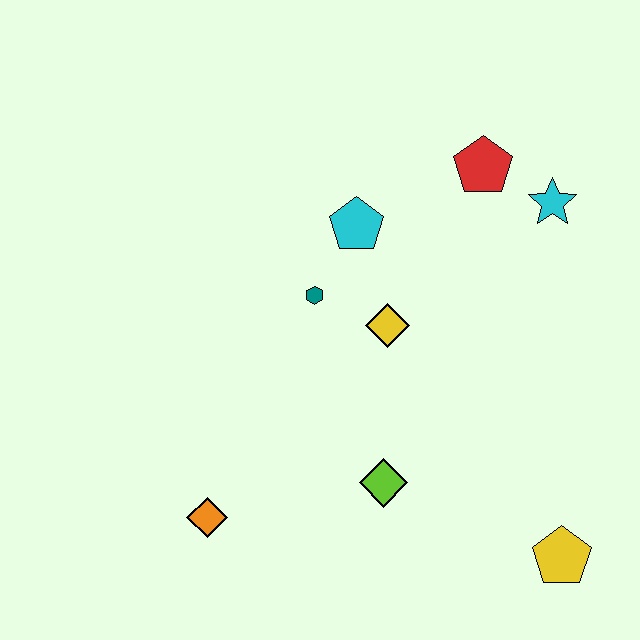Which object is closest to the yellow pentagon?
The lime diamond is closest to the yellow pentagon.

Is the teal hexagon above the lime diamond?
Yes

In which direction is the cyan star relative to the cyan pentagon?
The cyan star is to the right of the cyan pentagon.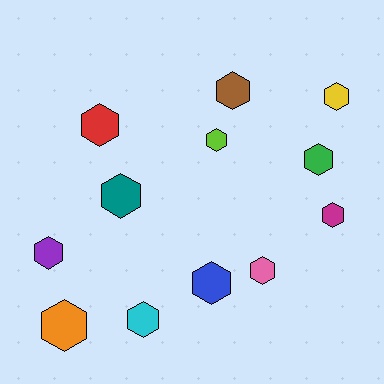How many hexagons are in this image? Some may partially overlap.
There are 12 hexagons.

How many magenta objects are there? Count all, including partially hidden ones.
There is 1 magenta object.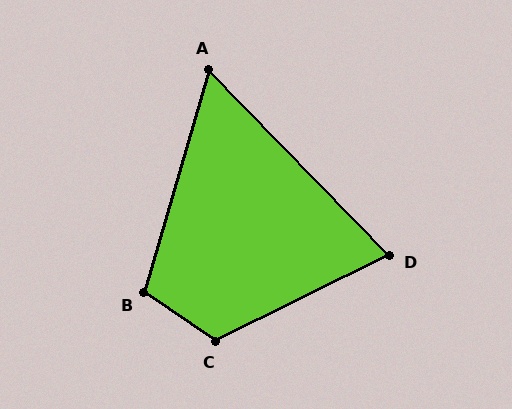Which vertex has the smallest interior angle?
A, at approximately 60 degrees.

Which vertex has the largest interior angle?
C, at approximately 120 degrees.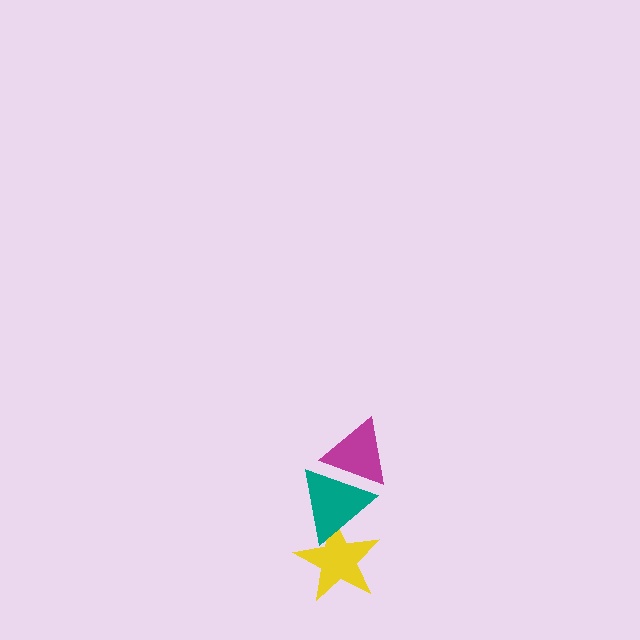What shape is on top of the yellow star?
The teal triangle is on top of the yellow star.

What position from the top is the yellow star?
The yellow star is 3rd from the top.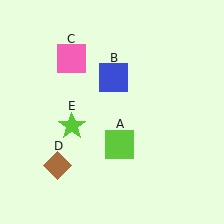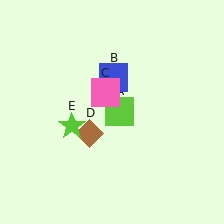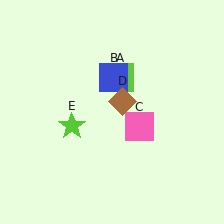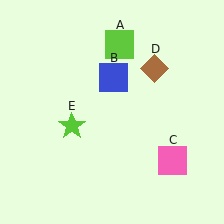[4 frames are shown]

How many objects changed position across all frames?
3 objects changed position: lime square (object A), pink square (object C), brown diamond (object D).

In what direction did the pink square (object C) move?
The pink square (object C) moved down and to the right.